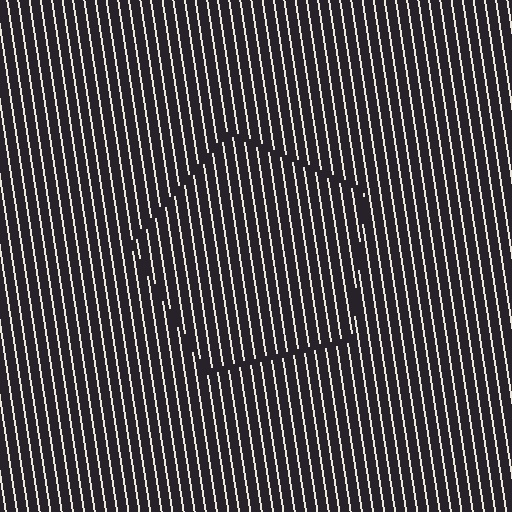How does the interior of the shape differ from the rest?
The interior of the shape contains the same grating, shifted by half a period — the contour is defined by the phase discontinuity where line-ends from the inner and outer gratings abut.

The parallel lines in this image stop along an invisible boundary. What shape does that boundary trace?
An illusory pentagon. The interior of the shape contains the same grating, shifted by half a period — the contour is defined by the phase discontinuity where line-ends from the inner and outer gratings abut.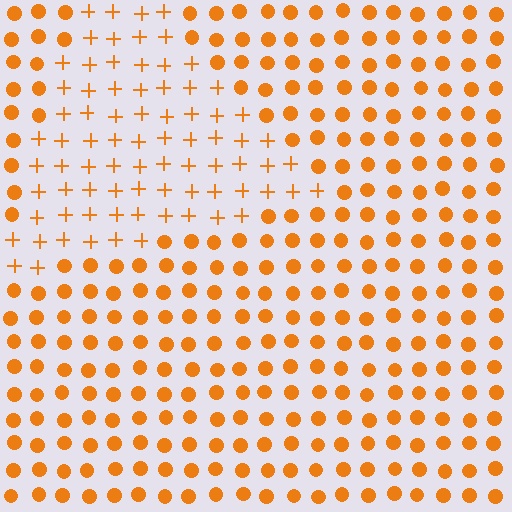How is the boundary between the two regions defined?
The boundary is defined by a change in element shape: plus signs inside vs. circles outside. All elements share the same color and spacing.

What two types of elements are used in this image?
The image uses plus signs inside the triangle region and circles outside it.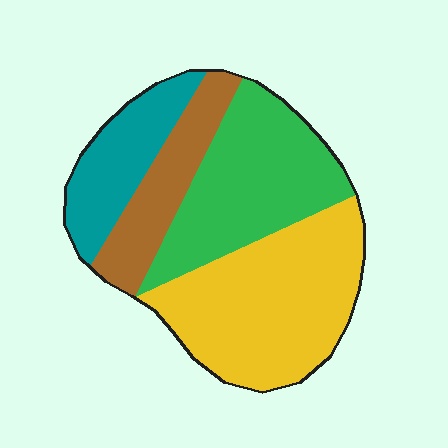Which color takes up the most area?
Yellow, at roughly 40%.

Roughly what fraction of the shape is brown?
Brown takes up about one sixth (1/6) of the shape.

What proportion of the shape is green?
Green takes up about one third (1/3) of the shape.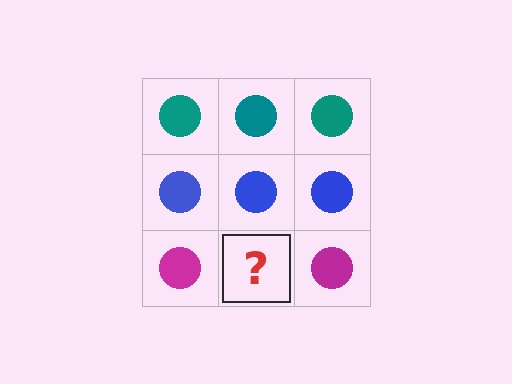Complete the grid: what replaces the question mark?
The question mark should be replaced with a magenta circle.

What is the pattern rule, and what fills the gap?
The rule is that each row has a consistent color. The gap should be filled with a magenta circle.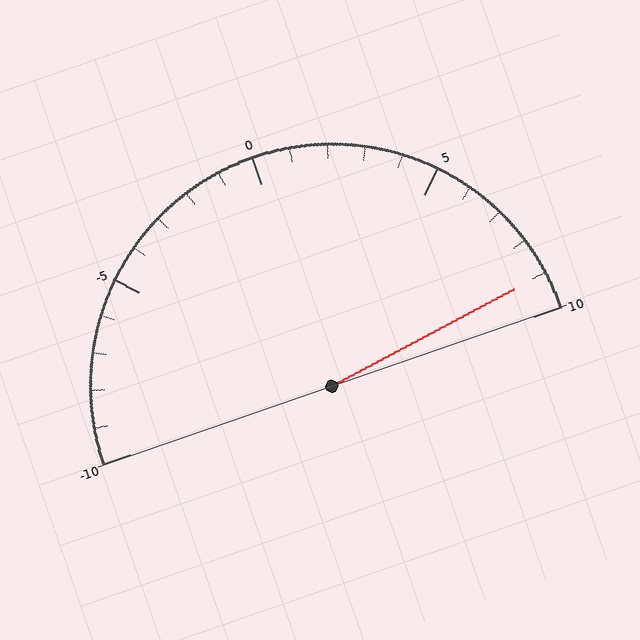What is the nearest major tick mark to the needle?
The nearest major tick mark is 10.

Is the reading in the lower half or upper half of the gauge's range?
The reading is in the upper half of the range (-10 to 10).